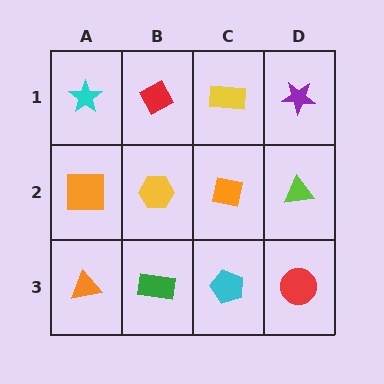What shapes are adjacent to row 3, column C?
An orange square (row 2, column C), a green rectangle (row 3, column B), a red circle (row 3, column D).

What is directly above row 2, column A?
A cyan star.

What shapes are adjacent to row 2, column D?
A purple star (row 1, column D), a red circle (row 3, column D), an orange square (row 2, column C).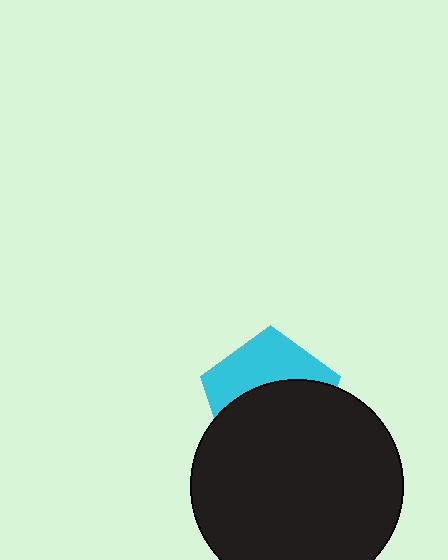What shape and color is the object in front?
The object in front is a black circle.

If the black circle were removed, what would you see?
You would see the complete cyan pentagon.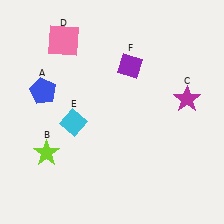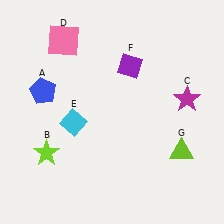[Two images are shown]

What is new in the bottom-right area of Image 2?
A lime triangle (G) was added in the bottom-right area of Image 2.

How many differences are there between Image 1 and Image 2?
There is 1 difference between the two images.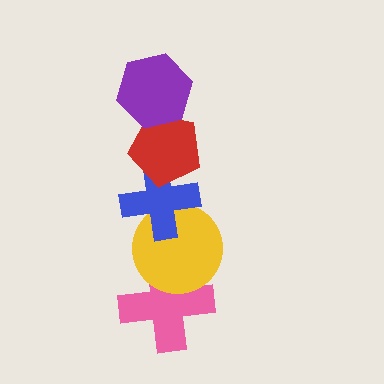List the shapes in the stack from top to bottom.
From top to bottom: the purple hexagon, the red pentagon, the blue cross, the yellow circle, the pink cross.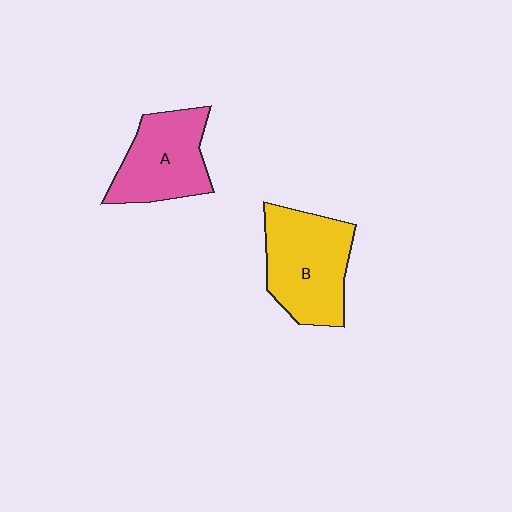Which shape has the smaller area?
Shape A (pink).